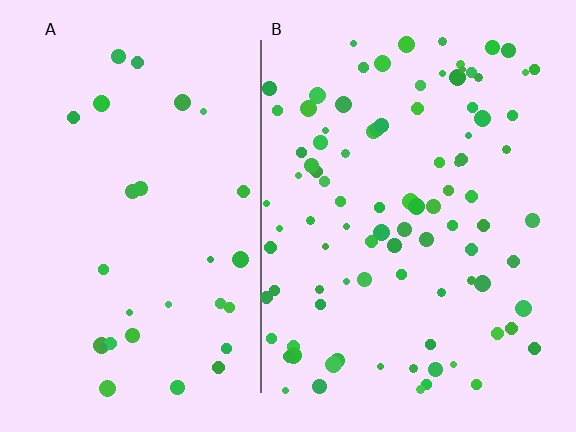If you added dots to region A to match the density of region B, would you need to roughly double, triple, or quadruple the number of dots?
Approximately triple.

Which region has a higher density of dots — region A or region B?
B (the right).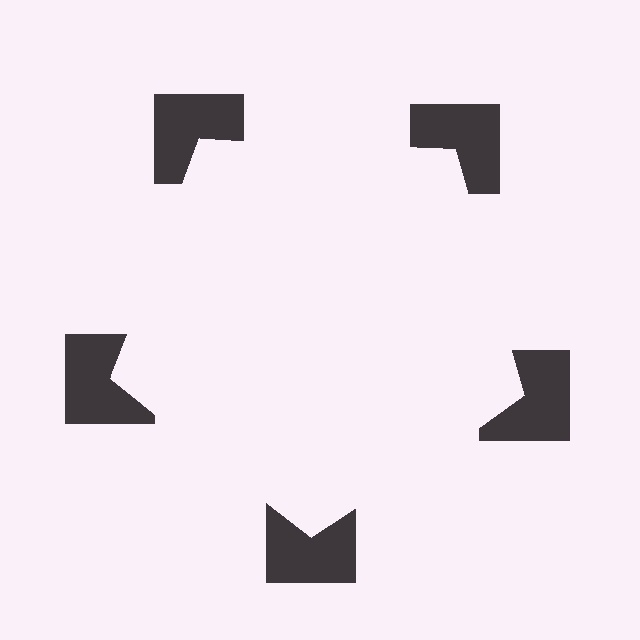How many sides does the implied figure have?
5 sides.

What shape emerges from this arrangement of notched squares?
An illusory pentagon — its edges are inferred from the aligned wedge cuts in the notched squares, not physically drawn.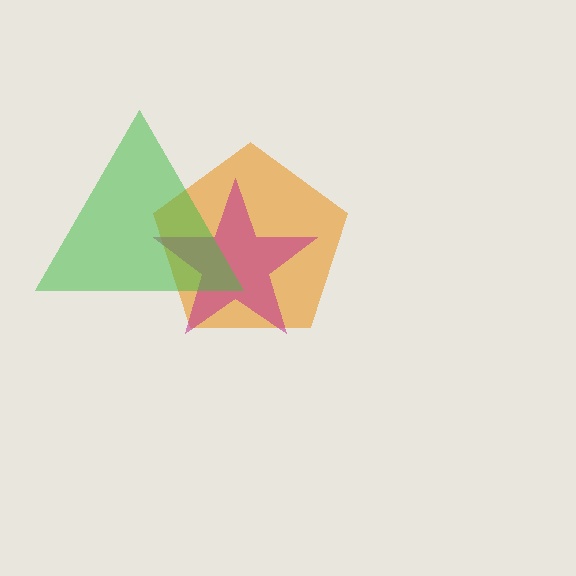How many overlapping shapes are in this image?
There are 3 overlapping shapes in the image.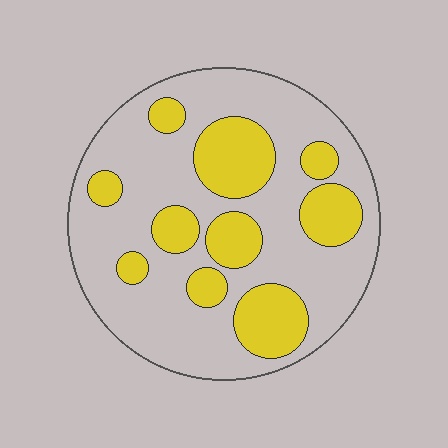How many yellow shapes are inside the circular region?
10.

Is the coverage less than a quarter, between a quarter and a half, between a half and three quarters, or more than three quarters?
Between a quarter and a half.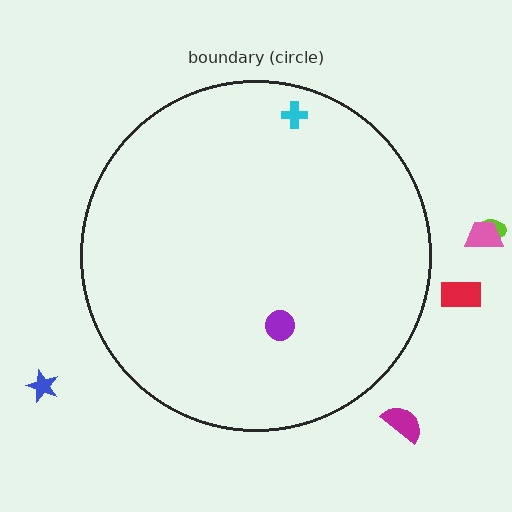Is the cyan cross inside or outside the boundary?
Inside.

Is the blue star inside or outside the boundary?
Outside.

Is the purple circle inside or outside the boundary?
Inside.